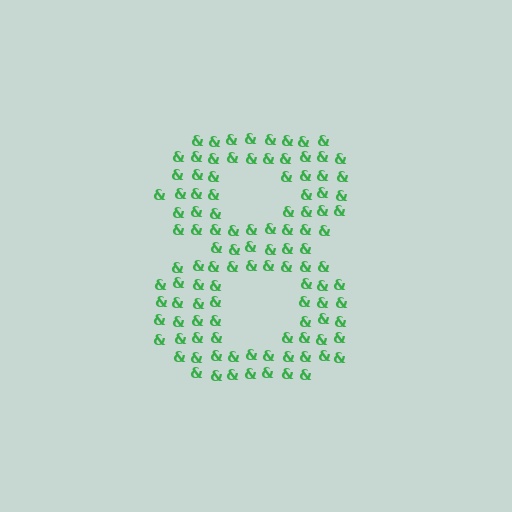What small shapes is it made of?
It is made of small ampersands.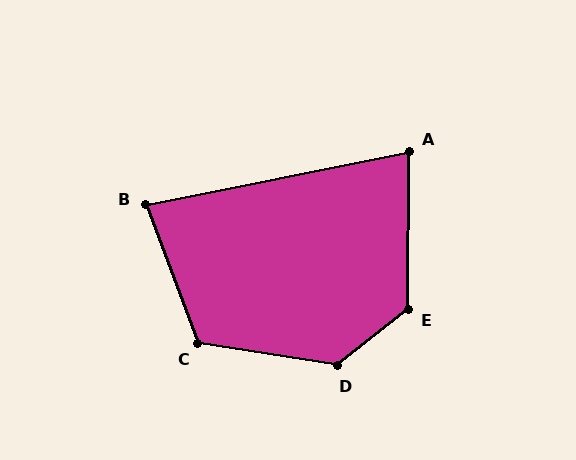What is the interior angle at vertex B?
Approximately 81 degrees (acute).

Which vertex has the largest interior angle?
D, at approximately 132 degrees.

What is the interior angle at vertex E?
Approximately 129 degrees (obtuse).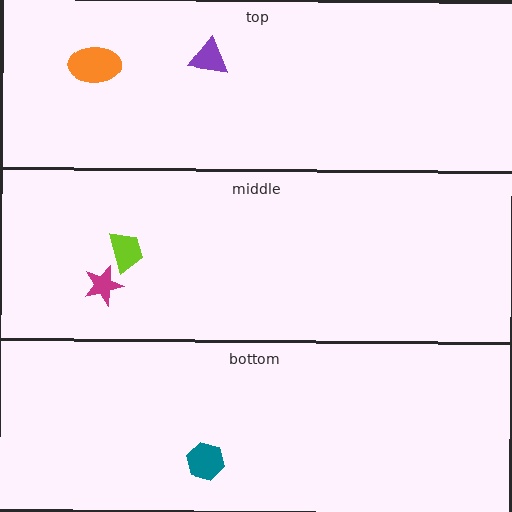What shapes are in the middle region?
The magenta star, the lime trapezoid.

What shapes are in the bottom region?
The teal hexagon.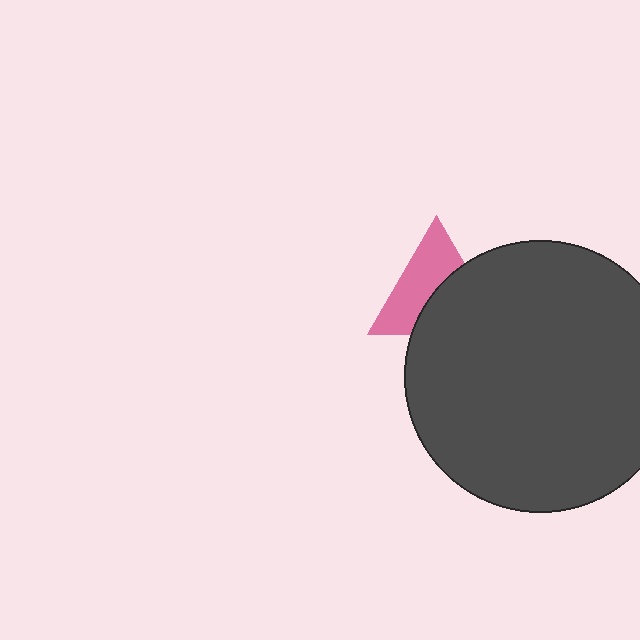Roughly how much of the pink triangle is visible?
About half of it is visible (roughly 53%).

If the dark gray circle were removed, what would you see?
You would see the complete pink triangle.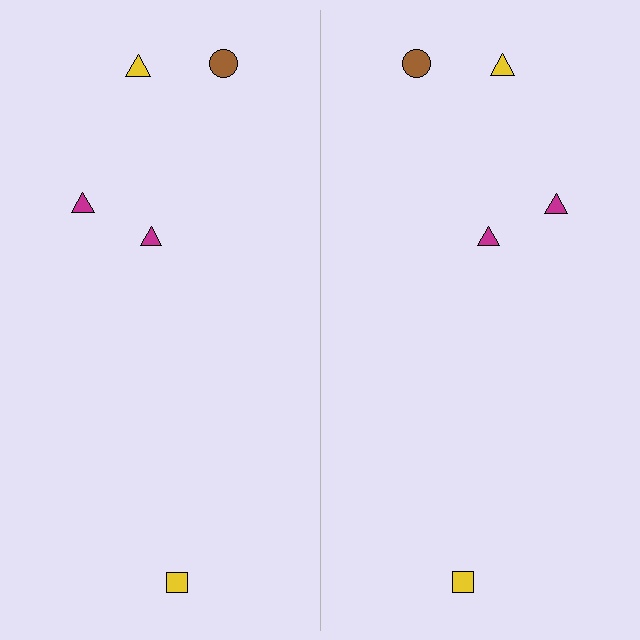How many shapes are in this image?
There are 10 shapes in this image.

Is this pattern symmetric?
Yes, this pattern has bilateral (reflection) symmetry.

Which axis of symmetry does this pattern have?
The pattern has a vertical axis of symmetry running through the center of the image.